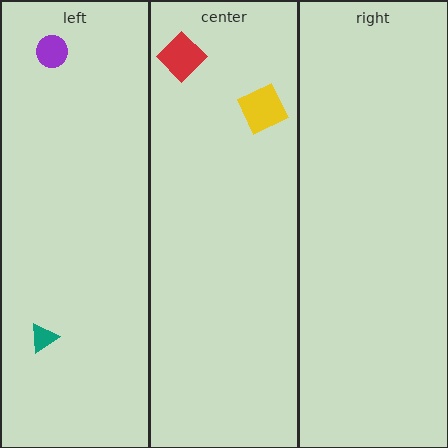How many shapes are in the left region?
2.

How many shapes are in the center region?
2.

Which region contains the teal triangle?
The left region.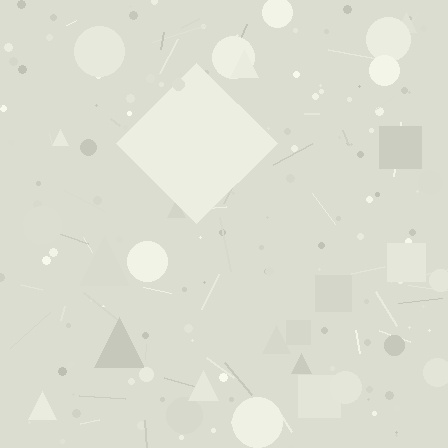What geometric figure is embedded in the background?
A diamond is embedded in the background.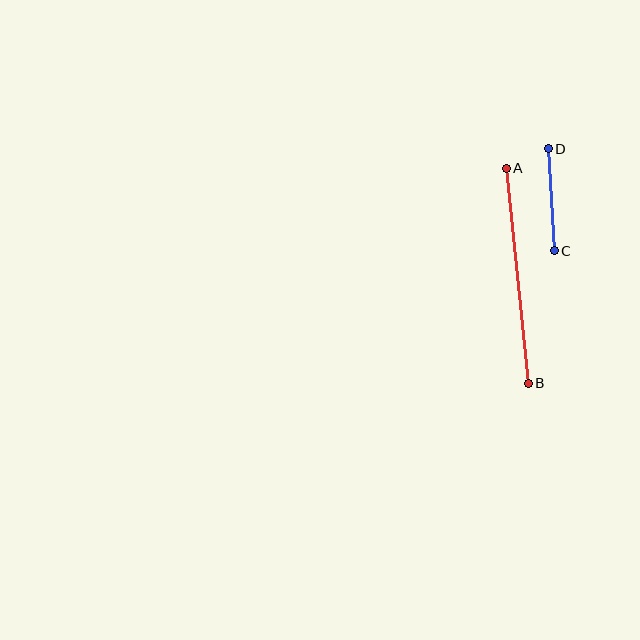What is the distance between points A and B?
The distance is approximately 216 pixels.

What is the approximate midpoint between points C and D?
The midpoint is at approximately (551, 200) pixels.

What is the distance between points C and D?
The distance is approximately 103 pixels.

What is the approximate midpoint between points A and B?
The midpoint is at approximately (517, 276) pixels.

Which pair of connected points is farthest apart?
Points A and B are farthest apart.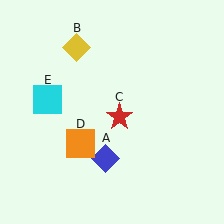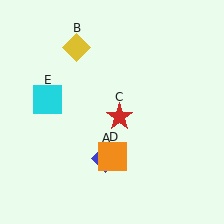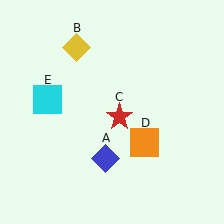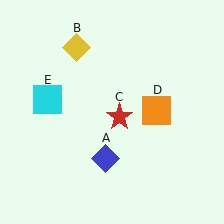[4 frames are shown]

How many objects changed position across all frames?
1 object changed position: orange square (object D).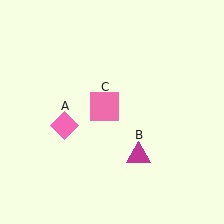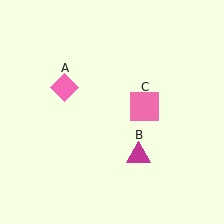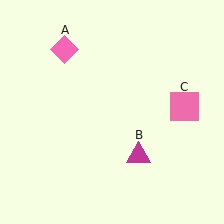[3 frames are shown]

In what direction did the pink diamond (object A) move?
The pink diamond (object A) moved up.